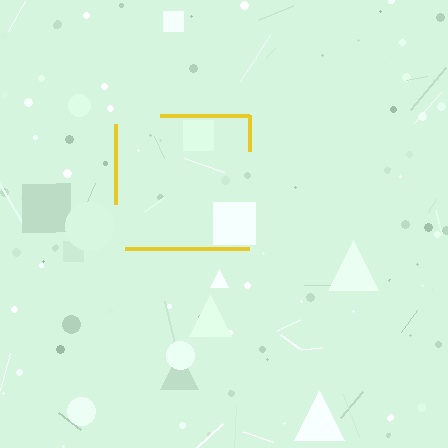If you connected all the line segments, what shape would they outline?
They would outline a square.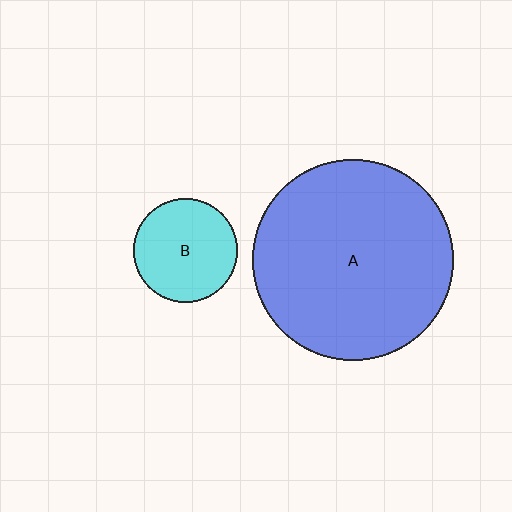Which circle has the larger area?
Circle A (blue).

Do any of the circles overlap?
No, none of the circles overlap.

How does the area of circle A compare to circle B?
Approximately 3.8 times.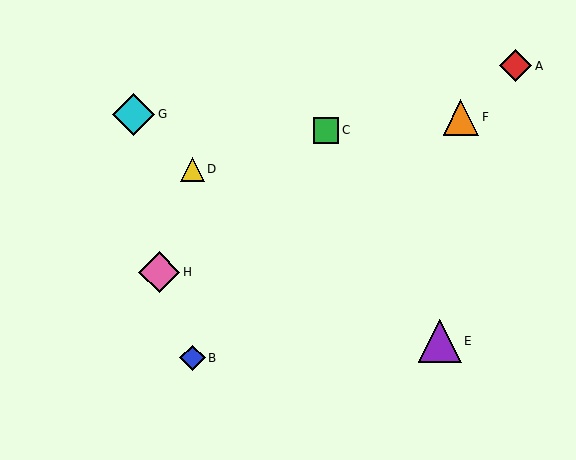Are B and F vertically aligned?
No, B is at x≈192 and F is at x≈461.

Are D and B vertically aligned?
Yes, both are at x≈192.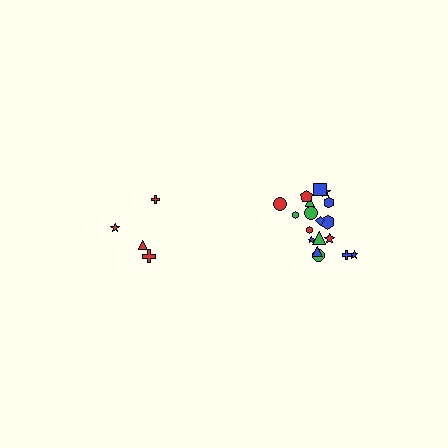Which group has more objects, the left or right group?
The right group.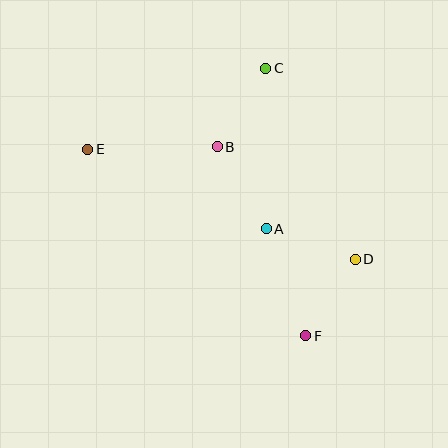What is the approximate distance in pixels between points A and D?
The distance between A and D is approximately 94 pixels.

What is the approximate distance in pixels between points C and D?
The distance between C and D is approximately 211 pixels.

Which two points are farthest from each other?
Points D and E are farthest from each other.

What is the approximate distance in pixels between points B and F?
The distance between B and F is approximately 209 pixels.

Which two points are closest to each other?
Points D and F are closest to each other.